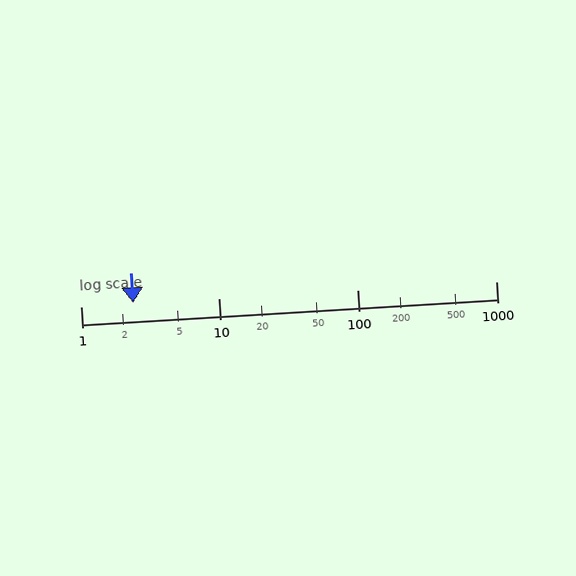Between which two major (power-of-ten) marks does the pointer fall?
The pointer is between 1 and 10.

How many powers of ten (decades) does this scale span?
The scale spans 3 decades, from 1 to 1000.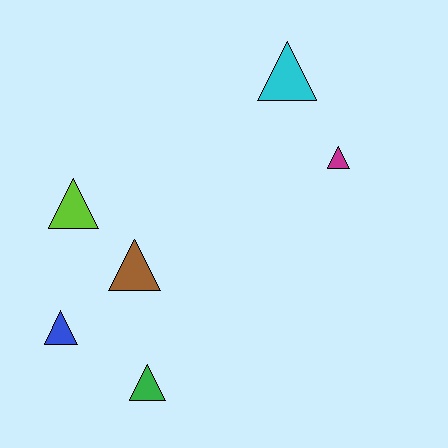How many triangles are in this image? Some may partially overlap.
There are 6 triangles.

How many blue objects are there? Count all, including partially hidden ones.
There is 1 blue object.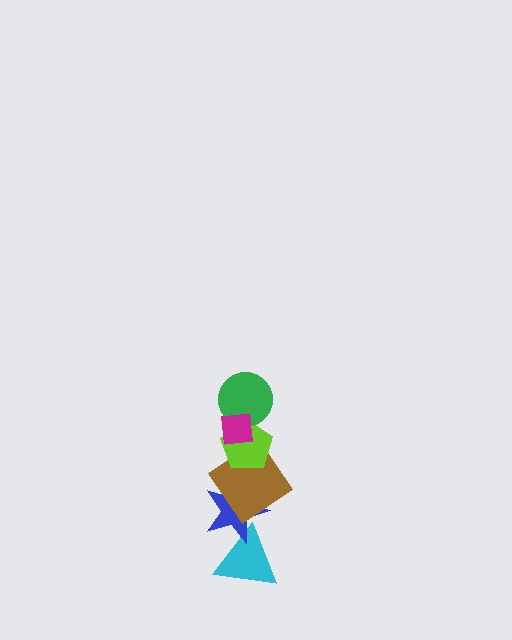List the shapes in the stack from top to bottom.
From top to bottom: the magenta square, the green circle, the lime pentagon, the brown diamond, the blue star, the cyan triangle.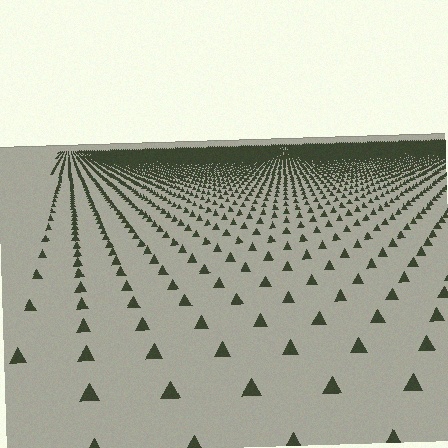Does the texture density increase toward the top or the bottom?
Density increases toward the top.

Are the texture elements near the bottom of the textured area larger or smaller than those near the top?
Larger. Near the bottom, elements are closer to the viewer and appear at a bigger on-screen size.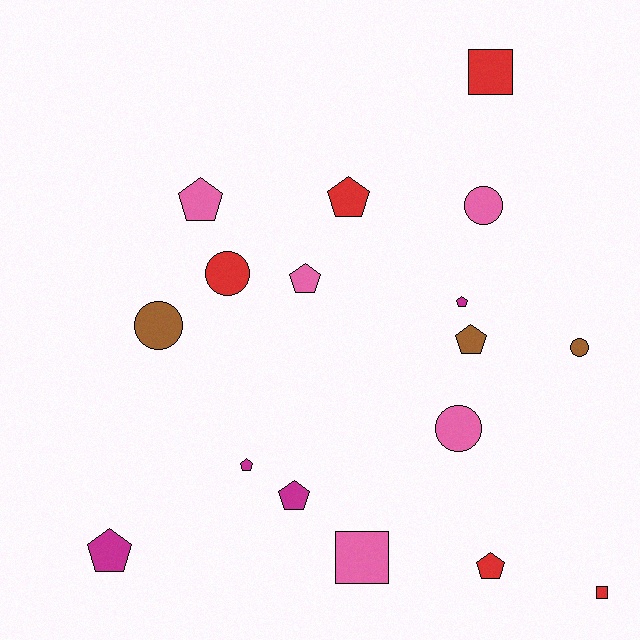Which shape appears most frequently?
Pentagon, with 9 objects.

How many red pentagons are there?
There are 2 red pentagons.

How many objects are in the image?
There are 17 objects.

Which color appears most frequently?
Red, with 5 objects.